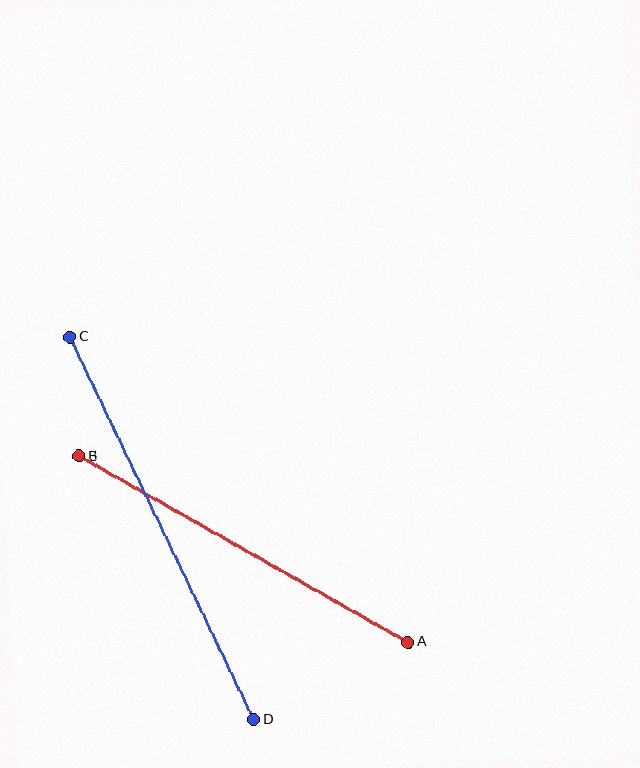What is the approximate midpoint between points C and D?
The midpoint is at approximately (162, 528) pixels.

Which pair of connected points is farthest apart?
Points C and D are farthest apart.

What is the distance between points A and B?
The distance is approximately 378 pixels.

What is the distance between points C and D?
The distance is approximately 425 pixels.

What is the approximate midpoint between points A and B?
The midpoint is at approximately (244, 549) pixels.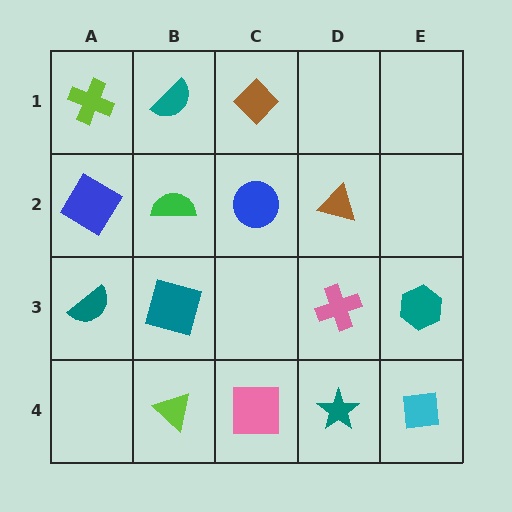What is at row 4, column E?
A cyan square.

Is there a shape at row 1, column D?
No, that cell is empty.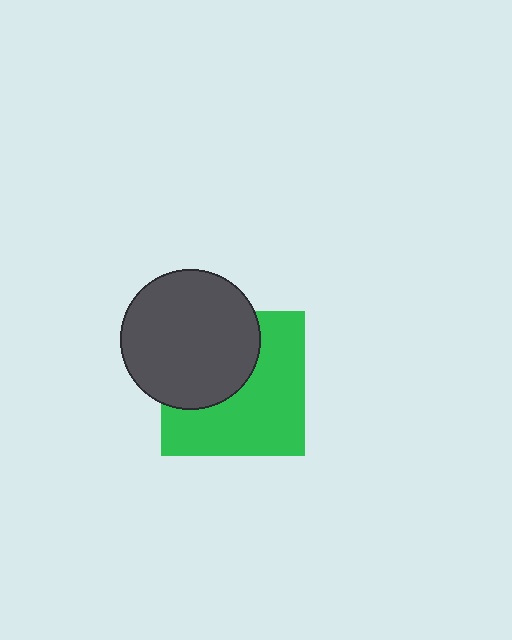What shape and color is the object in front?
The object in front is a dark gray circle.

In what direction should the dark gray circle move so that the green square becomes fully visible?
The dark gray circle should move toward the upper-left. That is the shortest direction to clear the overlap and leave the green square fully visible.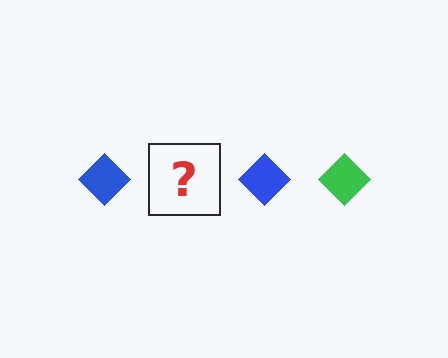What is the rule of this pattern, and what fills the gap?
The rule is that the pattern cycles through blue, green diamonds. The gap should be filled with a green diamond.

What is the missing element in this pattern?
The missing element is a green diamond.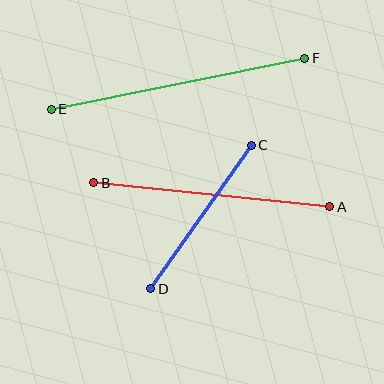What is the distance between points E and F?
The distance is approximately 259 pixels.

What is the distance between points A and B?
The distance is approximately 237 pixels.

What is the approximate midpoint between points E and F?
The midpoint is at approximately (178, 84) pixels.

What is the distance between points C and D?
The distance is approximately 175 pixels.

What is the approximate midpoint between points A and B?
The midpoint is at approximately (212, 195) pixels.